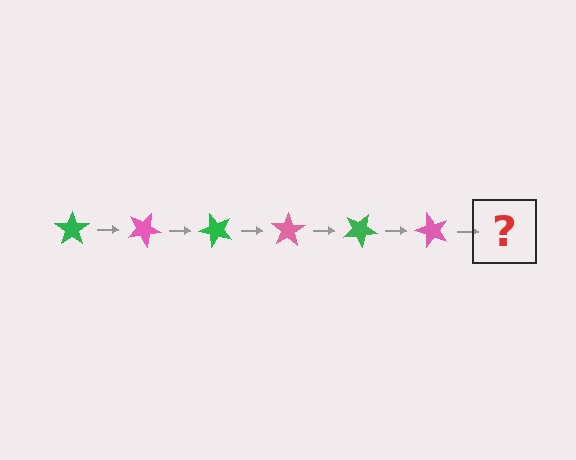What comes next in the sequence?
The next element should be a green star, rotated 150 degrees from the start.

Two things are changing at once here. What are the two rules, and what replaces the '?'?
The two rules are that it rotates 25 degrees each step and the color cycles through green and pink. The '?' should be a green star, rotated 150 degrees from the start.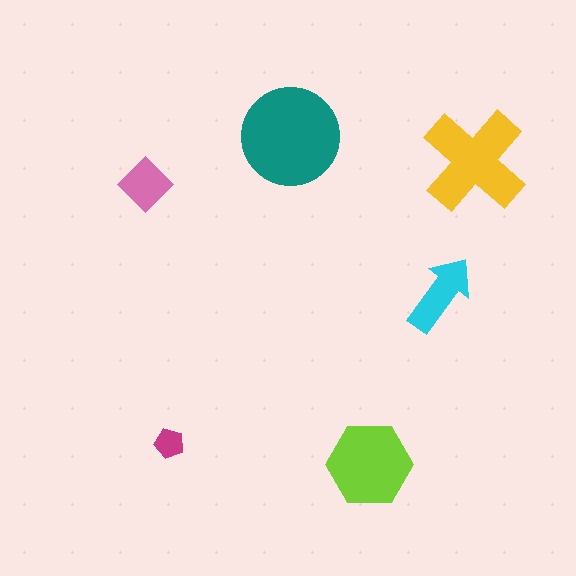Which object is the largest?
The teal circle.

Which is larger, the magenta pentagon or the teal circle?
The teal circle.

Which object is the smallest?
The magenta pentagon.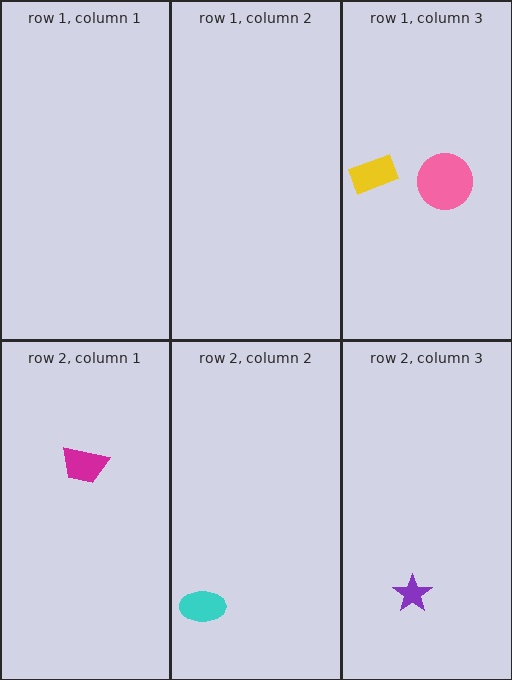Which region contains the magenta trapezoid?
The row 2, column 1 region.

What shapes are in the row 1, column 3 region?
The pink circle, the yellow rectangle.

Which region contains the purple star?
The row 2, column 3 region.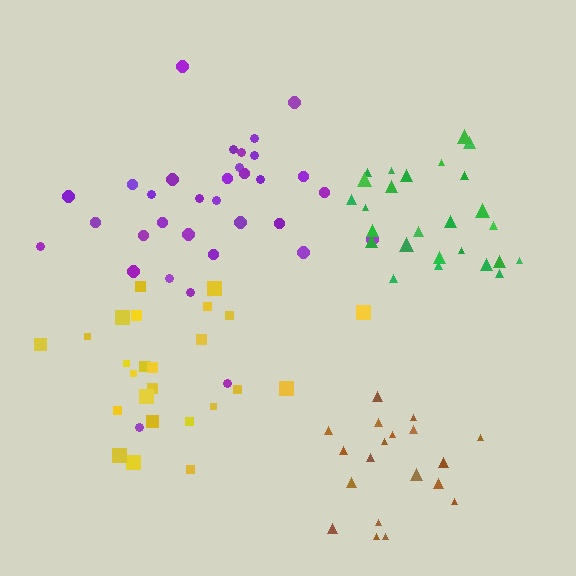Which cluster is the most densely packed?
Brown.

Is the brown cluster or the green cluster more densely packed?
Brown.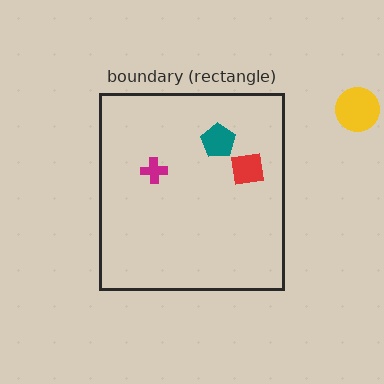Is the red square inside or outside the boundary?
Inside.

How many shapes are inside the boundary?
3 inside, 1 outside.